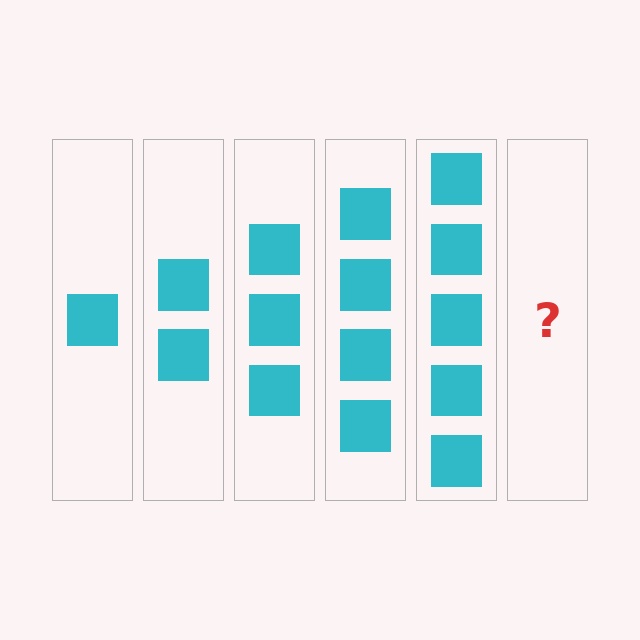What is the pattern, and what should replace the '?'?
The pattern is that each step adds one more square. The '?' should be 6 squares.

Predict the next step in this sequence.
The next step is 6 squares.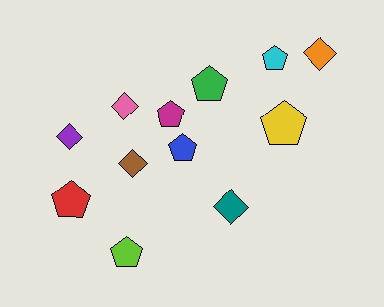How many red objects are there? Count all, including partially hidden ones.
There is 1 red object.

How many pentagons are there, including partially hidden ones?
There are 7 pentagons.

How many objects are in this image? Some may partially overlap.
There are 12 objects.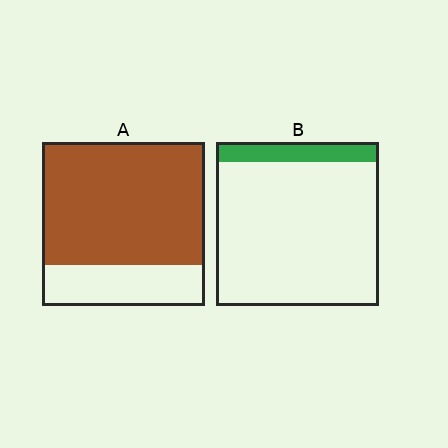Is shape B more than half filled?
No.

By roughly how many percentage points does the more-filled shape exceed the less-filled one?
By roughly 65 percentage points (A over B).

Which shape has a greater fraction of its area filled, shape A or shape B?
Shape A.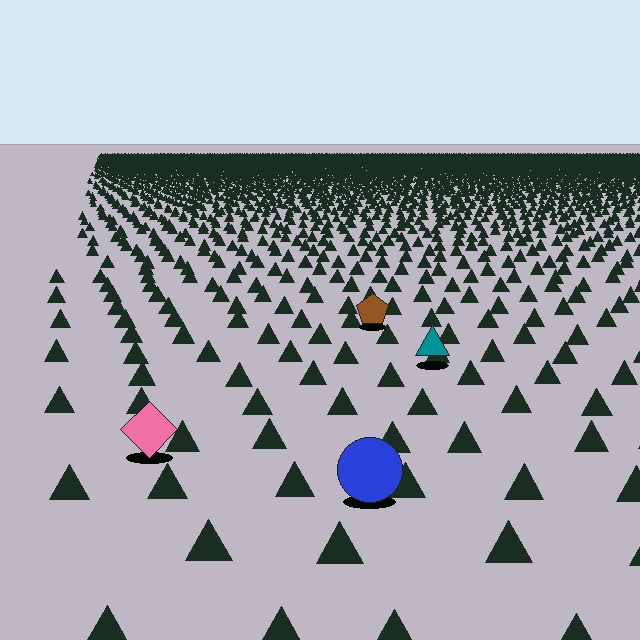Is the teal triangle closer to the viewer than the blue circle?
No. The blue circle is closer — you can tell from the texture gradient: the ground texture is coarser near it.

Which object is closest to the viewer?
The blue circle is closest. The texture marks near it are larger and more spread out.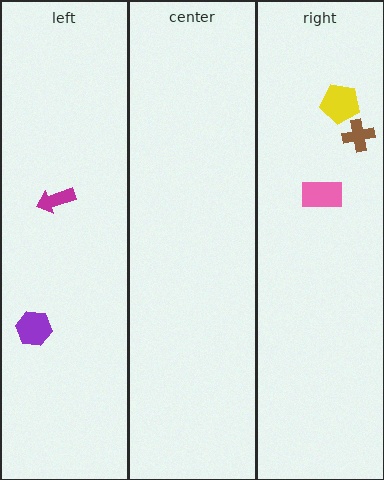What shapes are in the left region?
The purple hexagon, the magenta arrow.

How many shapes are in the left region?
2.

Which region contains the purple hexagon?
The left region.